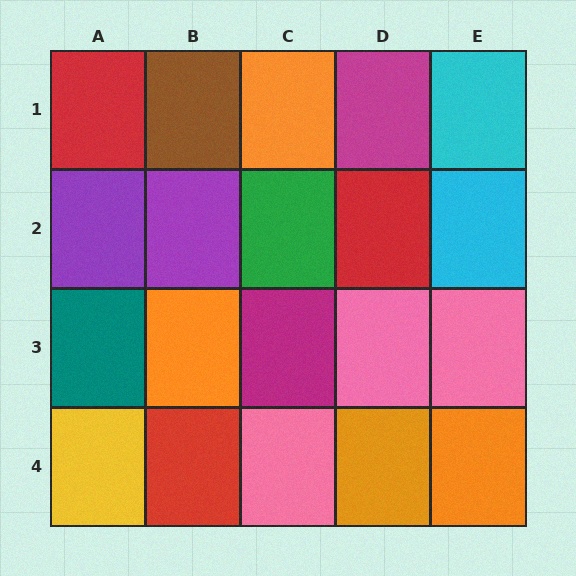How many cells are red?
3 cells are red.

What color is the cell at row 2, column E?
Cyan.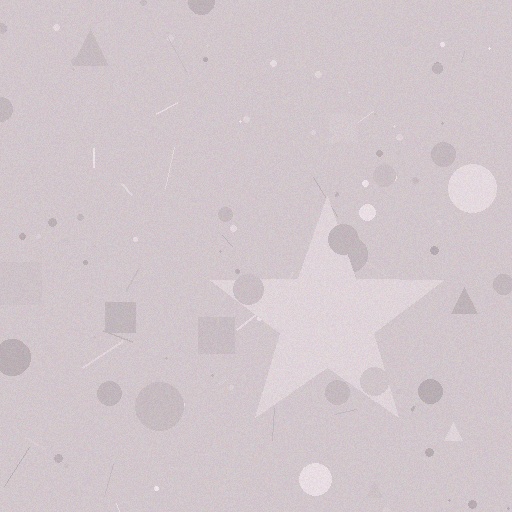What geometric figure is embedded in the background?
A star is embedded in the background.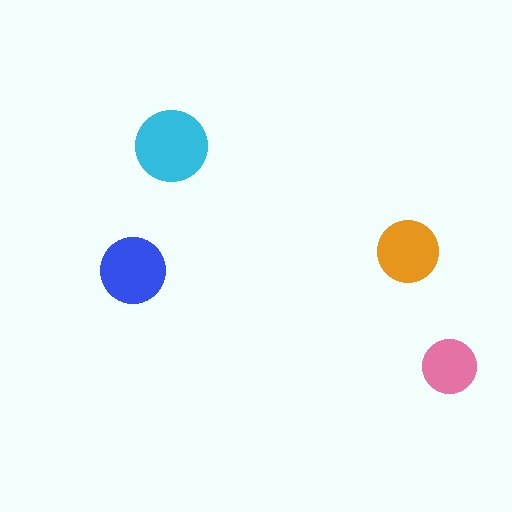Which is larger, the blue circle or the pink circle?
The blue one.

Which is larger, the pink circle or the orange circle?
The orange one.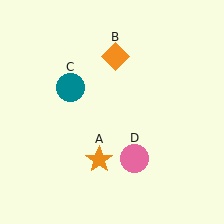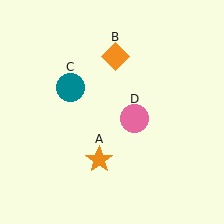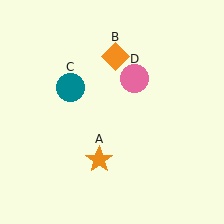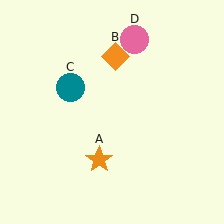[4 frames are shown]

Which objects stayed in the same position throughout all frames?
Orange star (object A) and orange diamond (object B) and teal circle (object C) remained stationary.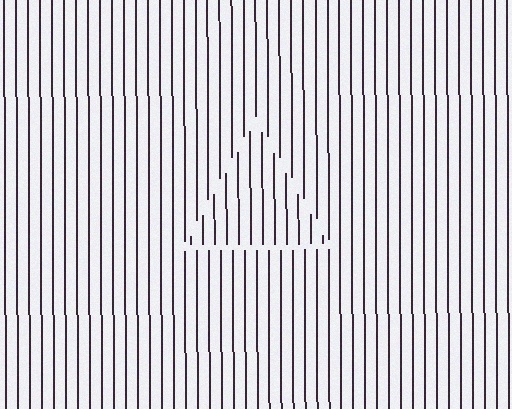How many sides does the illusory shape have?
3 sides — the line-ends trace a triangle.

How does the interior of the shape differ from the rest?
The interior of the shape contains the same grating, shifted by half a period — the contour is defined by the phase discontinuity where line-ends from the inner and outer gratings abut.